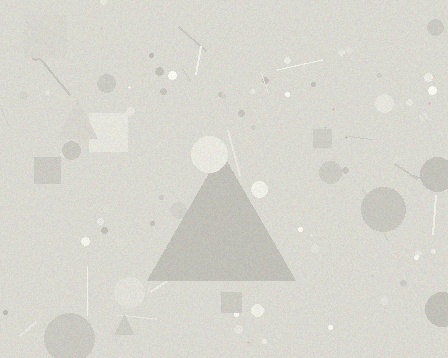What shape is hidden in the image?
A triangle is hidden in the image.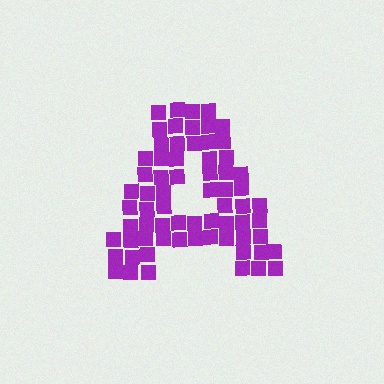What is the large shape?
The large shape is the letter A.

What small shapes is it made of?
It is made of small squares.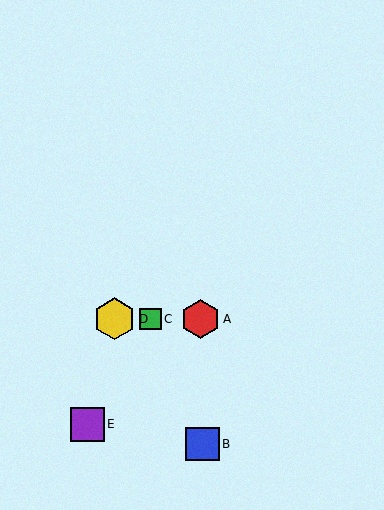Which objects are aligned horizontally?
Objects A, C, D are aligned horizontally.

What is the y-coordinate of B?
Object B is at y≈444.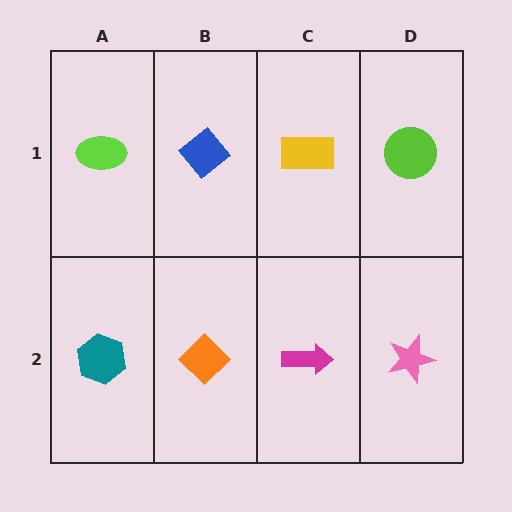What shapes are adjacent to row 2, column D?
A lime circle (row 1, column D), a magenta arrow (row 2, column C).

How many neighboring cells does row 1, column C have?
3.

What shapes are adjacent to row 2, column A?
A lime ellipse (row 1, column A), an orange diamond (row 2, column B).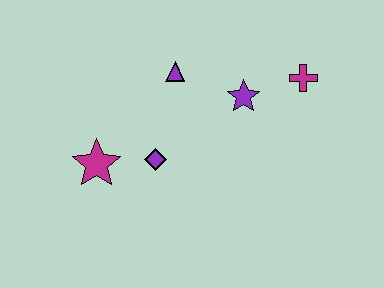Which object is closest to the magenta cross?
The purple star is closest to the magenta cross.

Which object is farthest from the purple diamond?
The magenta cross is farthest from the purple diamond.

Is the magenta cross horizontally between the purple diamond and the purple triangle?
No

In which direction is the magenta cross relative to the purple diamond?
The magenta cross is to the right of the purple diamond.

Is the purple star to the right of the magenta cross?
No